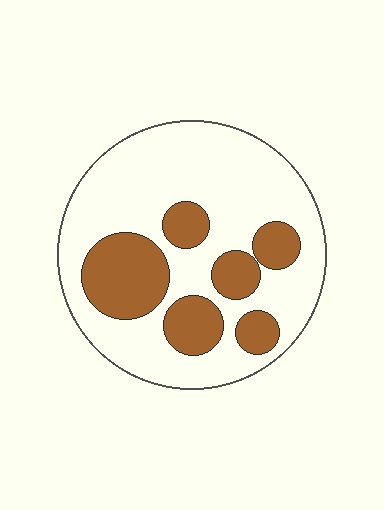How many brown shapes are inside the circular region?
6.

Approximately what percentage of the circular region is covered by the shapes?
Approximately 30%.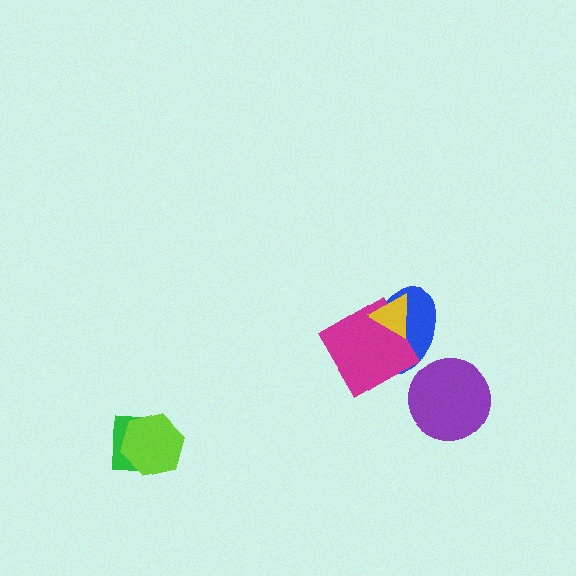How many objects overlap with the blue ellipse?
2 objects overlap with the blue ellipse.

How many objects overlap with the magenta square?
2 objects overlap with the magenta square.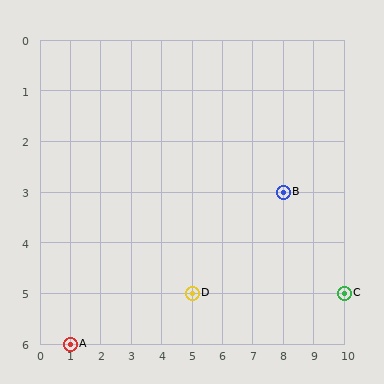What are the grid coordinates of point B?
Point B is at grid coordinates (8, 3).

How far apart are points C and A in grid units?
Points C and A are 9 columns and 1 row apart (about 9.1 grid units diagonally).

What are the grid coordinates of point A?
Point A is at grid coordinates (1, 6).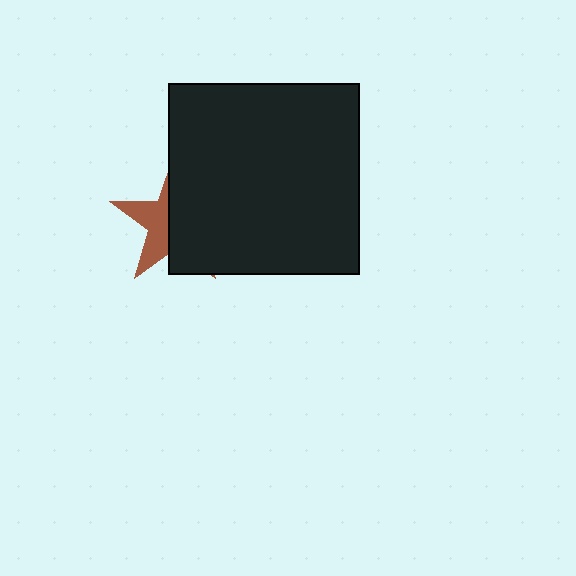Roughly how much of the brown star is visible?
A small part of it is visible (roughly 39%).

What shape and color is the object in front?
The object in front is a black square.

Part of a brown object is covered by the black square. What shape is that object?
It is a star.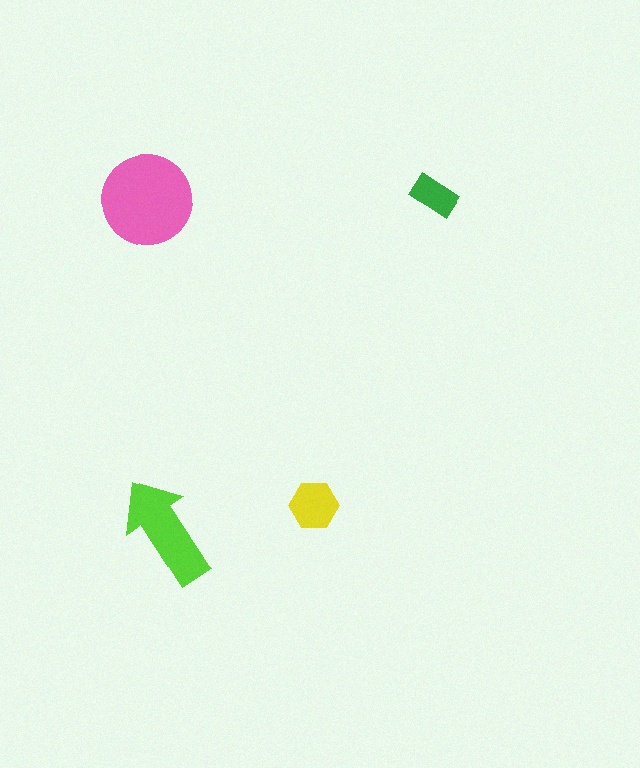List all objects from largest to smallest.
The pink circle, the lime arrow, the yellow hexagon, the green rectangle.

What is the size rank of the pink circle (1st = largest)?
1st.